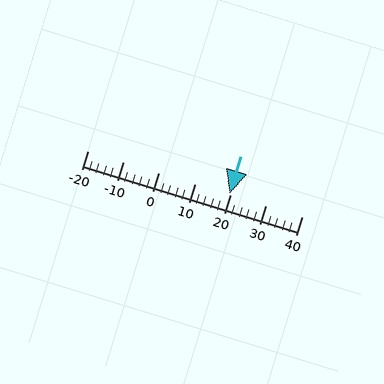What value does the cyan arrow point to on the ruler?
The cyan arrow points to approximately 20.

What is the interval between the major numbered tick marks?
The major tick marks are spaced 10 units apart.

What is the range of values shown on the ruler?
The ruler shows values from -20 to 40.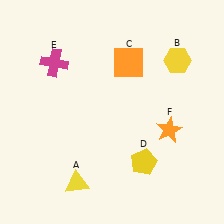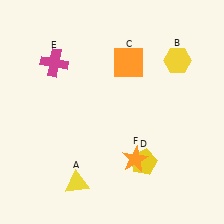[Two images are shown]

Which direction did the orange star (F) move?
The orange star (F) moved left.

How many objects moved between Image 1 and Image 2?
1 object moved between the two images.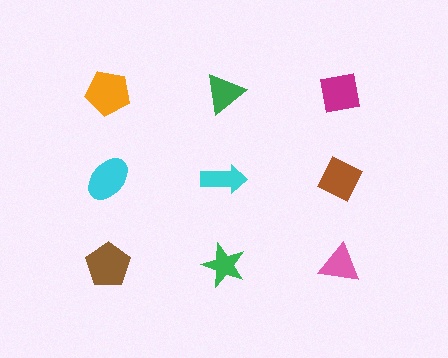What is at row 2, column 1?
A cyan ellipse.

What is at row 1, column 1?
An orange pentagon.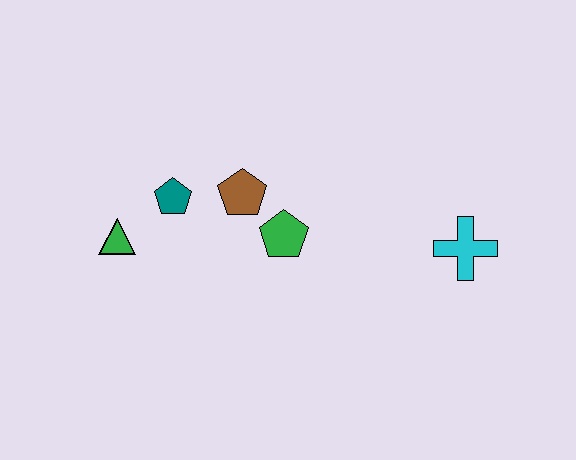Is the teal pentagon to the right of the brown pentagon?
No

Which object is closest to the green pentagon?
The brown pentagon is closest to the green pentagon.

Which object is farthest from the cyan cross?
The green triangle is farthest from the cyan cross.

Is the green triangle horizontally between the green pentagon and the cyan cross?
No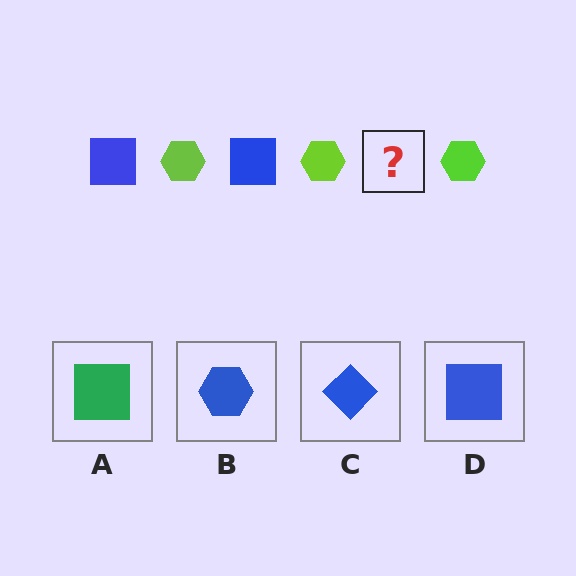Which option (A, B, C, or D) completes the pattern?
D.